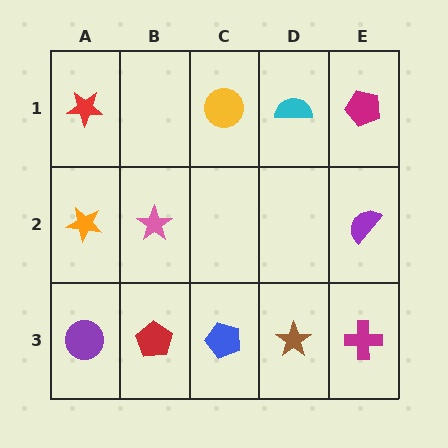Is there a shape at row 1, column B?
No, that cell is empty.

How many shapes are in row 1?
4 shapes.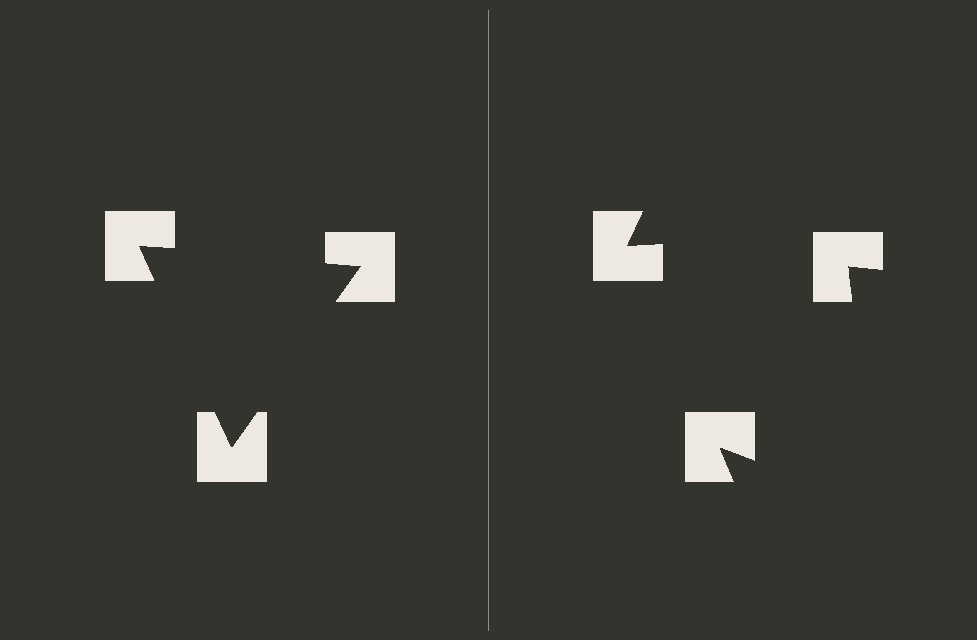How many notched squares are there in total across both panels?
6 — 3 on each side.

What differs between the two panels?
The notched squares are positioned identically on both sides; only the wedge orientations differ. On the left they align to a triangle; on the right they are misaligned.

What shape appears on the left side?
An illusory triangle.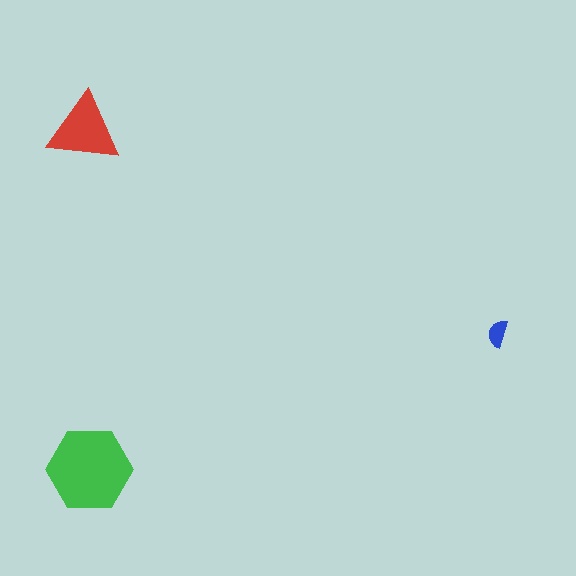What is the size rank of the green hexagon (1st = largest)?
1st.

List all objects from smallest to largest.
The blue semicircle, the red triangle, the green hexagon.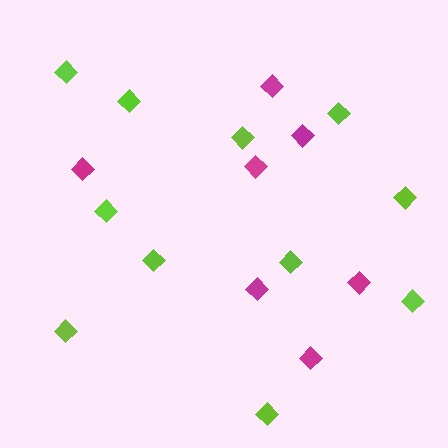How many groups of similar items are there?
There are 2 groups: one group of magenta diamonds (7) and one group of lime diamonds (11).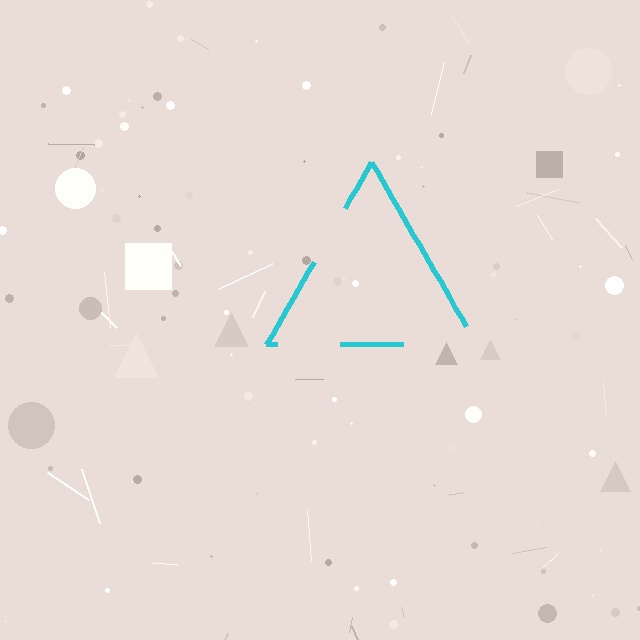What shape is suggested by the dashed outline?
The dashed outline suggests a triangle.